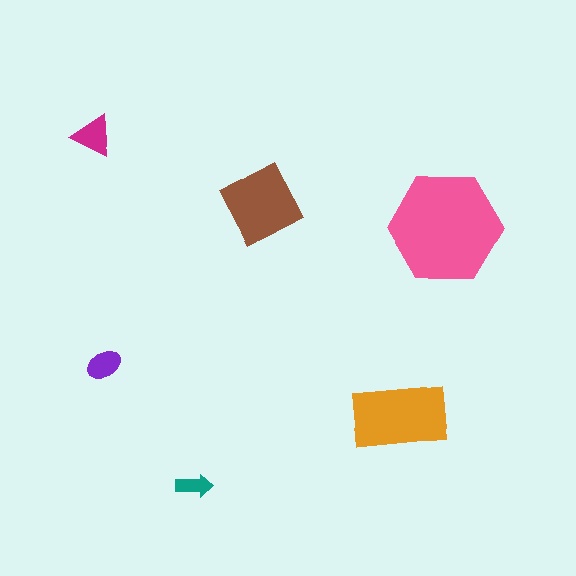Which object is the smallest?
The teal arrow.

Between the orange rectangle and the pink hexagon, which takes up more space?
The pink hexagon.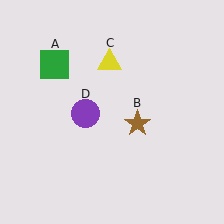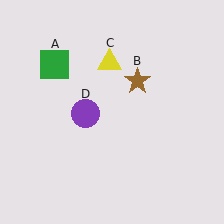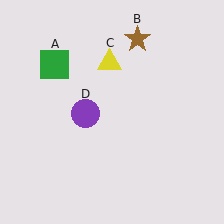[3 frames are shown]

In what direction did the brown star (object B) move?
The brown star (object B) moved up.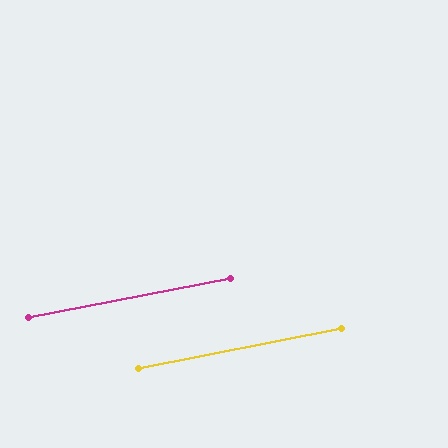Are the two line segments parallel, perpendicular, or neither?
Parallel — their directions differ by only 0.0°.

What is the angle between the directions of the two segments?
Approximately 0 degrees.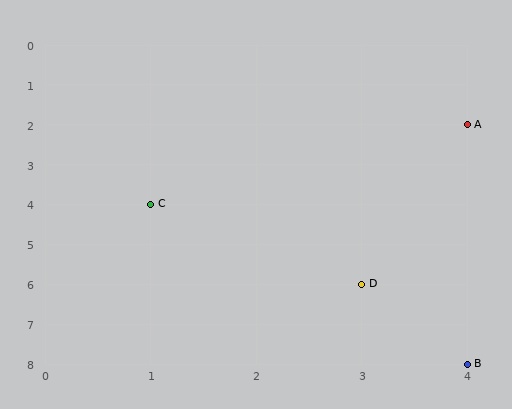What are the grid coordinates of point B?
Point B is at grid coordinates (4, 8).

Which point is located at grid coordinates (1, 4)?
Point C is at (1, 4).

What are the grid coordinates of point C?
Point C is at grid coordinates (1, 4).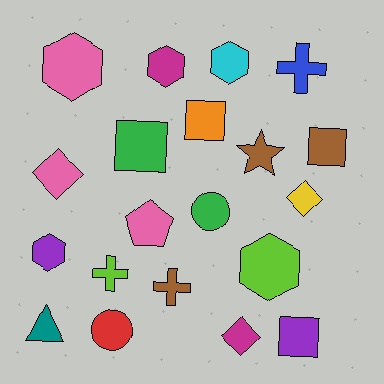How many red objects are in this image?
There is 1 red object.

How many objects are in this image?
There are 20 objects.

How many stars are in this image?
There is 1 star.